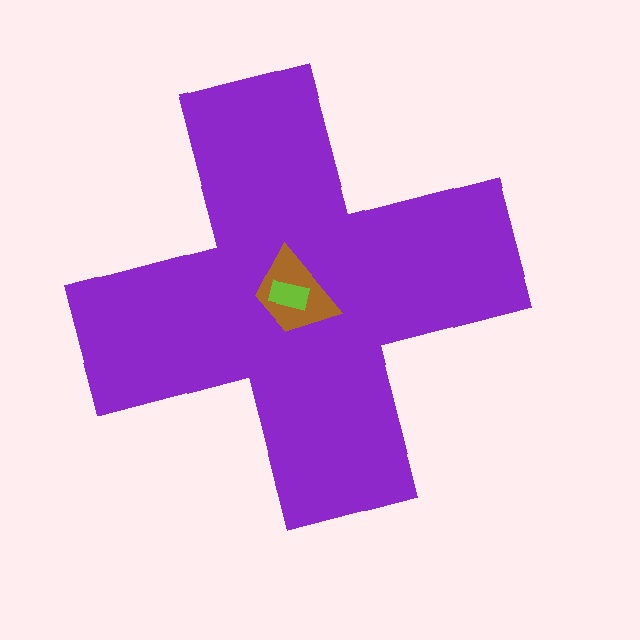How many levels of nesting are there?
3.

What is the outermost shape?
The purple cross.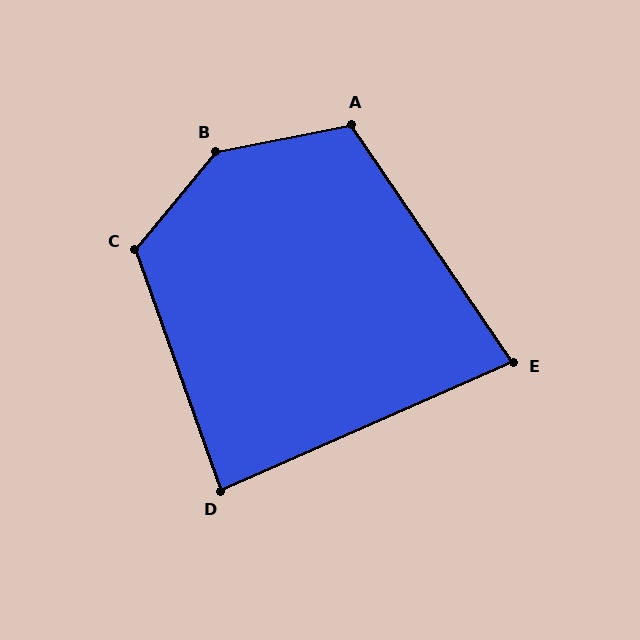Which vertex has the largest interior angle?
B, at approximately 141 degrees.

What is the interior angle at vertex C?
Approximately 121 degrees (obtuse).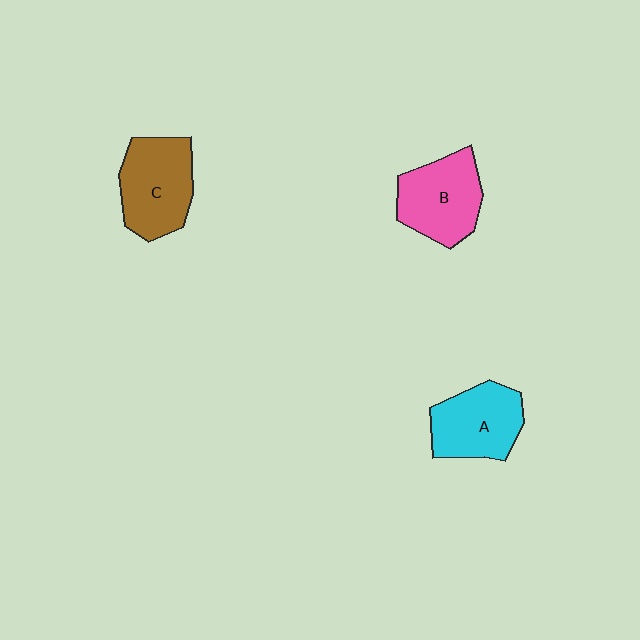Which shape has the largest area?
Shape C (brown).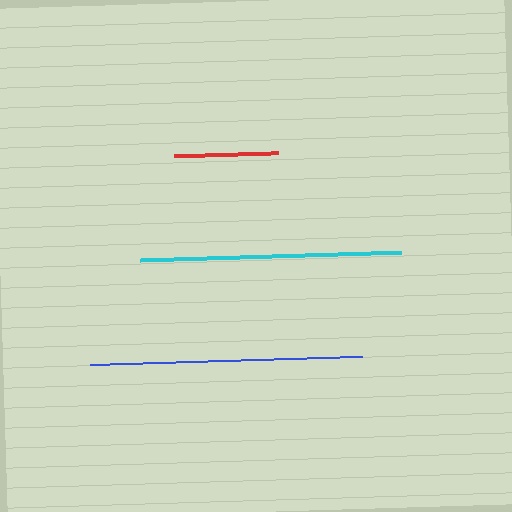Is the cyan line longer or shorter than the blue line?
The blue line is longer than the cyan line.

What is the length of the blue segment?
The blue segment is approximately 273 pixels long.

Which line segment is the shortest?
The red line is the shortest at approximately 103 pixels.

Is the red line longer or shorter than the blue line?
The blue line is longer than the red line.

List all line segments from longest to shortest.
From longest to shortest: blue, cyan, red.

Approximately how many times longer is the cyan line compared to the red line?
The cyan line is approximately 2.5 times the length of the red line.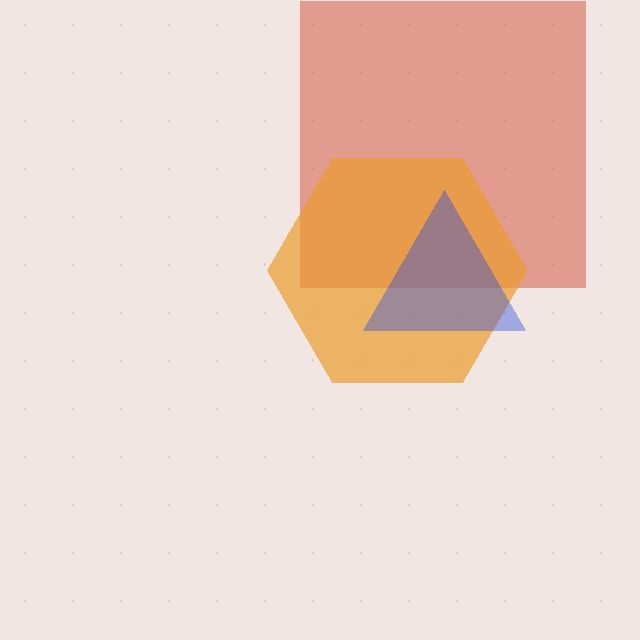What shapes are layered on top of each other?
The layered shapes are: a red square, an orange hexagon, a blue triangle.